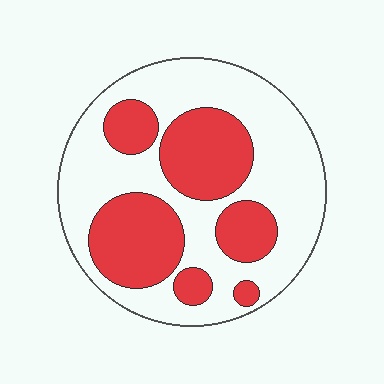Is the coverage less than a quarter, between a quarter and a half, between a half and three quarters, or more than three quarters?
Between a quarter and a half.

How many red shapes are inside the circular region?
6.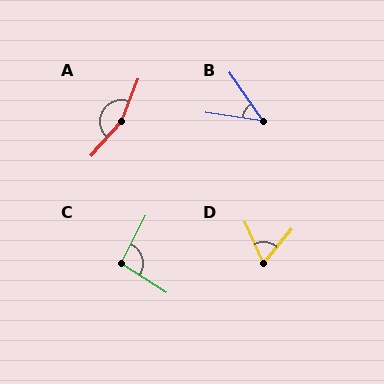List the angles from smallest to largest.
B (46°), D (63°), C (95°), A (161°).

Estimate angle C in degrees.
Approximately 95 degrees.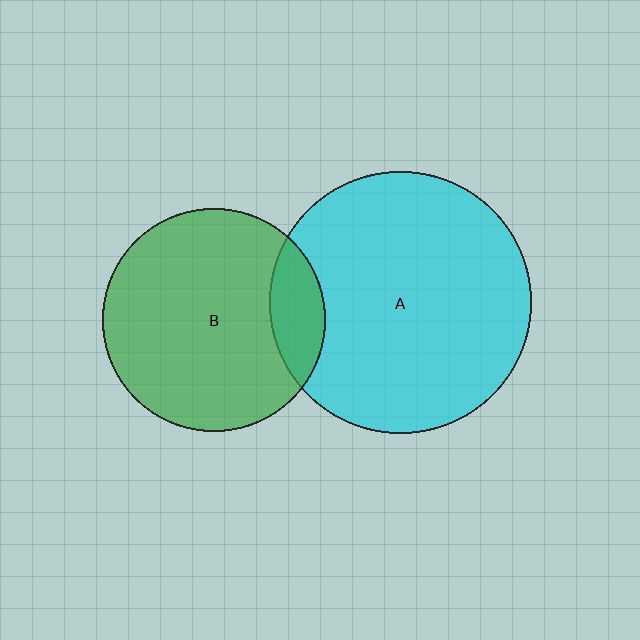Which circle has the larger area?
Circle A (cyan).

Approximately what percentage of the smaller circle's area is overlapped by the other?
Approximately 15%.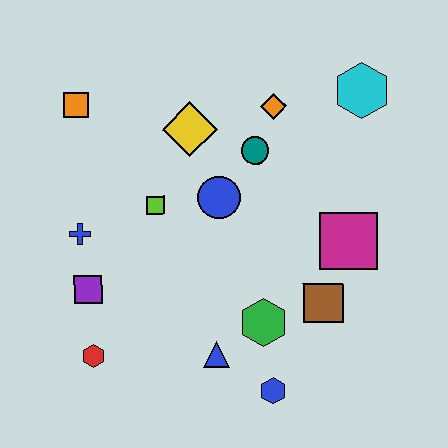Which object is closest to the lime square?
The blue circle is closest to the lime square.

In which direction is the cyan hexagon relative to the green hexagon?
The cyan hexagon is above the green hexagon.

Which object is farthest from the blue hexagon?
The orange square is farthest from the blue hexagon.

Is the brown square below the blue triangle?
No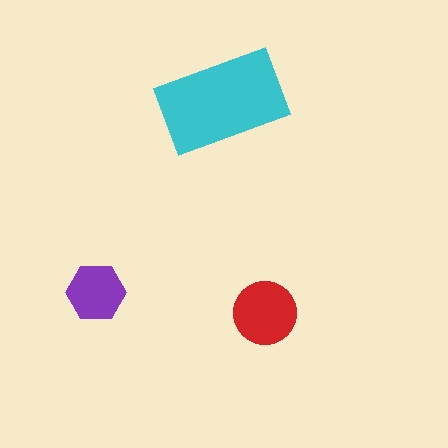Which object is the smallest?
The purple hexagon.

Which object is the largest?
The cyan rectangle.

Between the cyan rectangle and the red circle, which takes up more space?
The cyan rectangle.